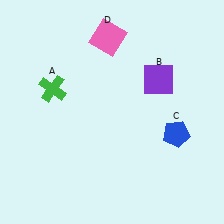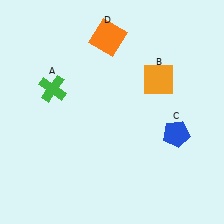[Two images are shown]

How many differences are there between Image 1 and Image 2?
There are 2 differences between the two images.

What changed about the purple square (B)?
In Image 1, B is purple. In Image 2, it changed to orange.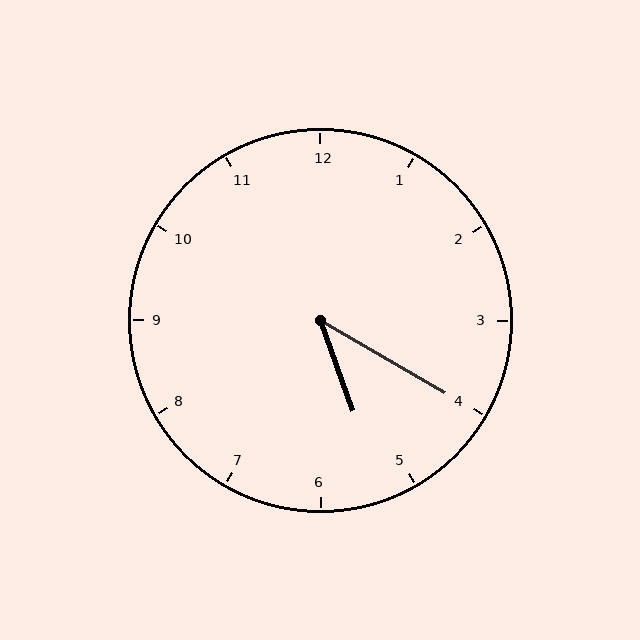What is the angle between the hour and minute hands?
Approximately 40 degrees.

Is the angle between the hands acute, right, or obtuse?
It is acute.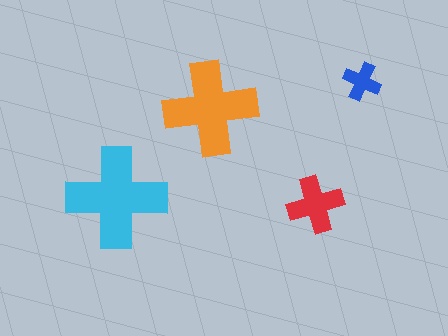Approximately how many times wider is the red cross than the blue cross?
About 1.5 times wider.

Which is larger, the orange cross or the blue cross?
The orange one.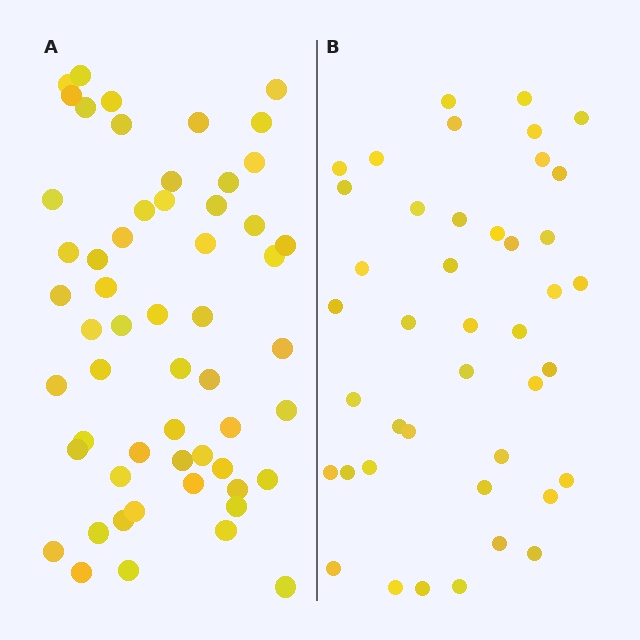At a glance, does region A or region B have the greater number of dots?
Region A (the left region) has more dots.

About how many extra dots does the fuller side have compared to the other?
Region A has approximately 15 more dots than region B.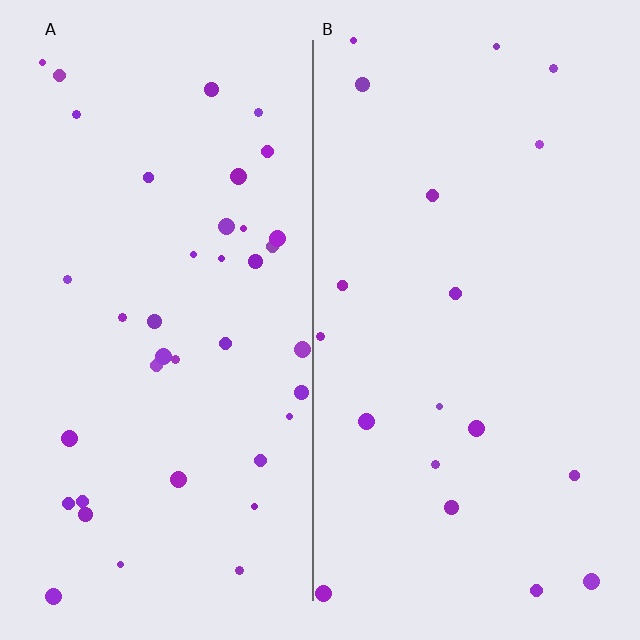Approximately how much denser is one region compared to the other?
Approximately 2.1× — region A over region B.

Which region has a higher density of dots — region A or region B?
A (the left).